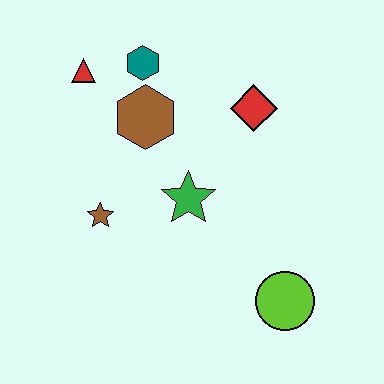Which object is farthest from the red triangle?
The lime circle is farthest from the red triangle.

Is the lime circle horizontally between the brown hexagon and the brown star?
No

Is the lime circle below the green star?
Yes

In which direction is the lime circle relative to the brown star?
The lime circle is to the right of the brown star.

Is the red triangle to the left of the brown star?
Yes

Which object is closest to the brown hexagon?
The teal hexagon is closest to the brown hexagon.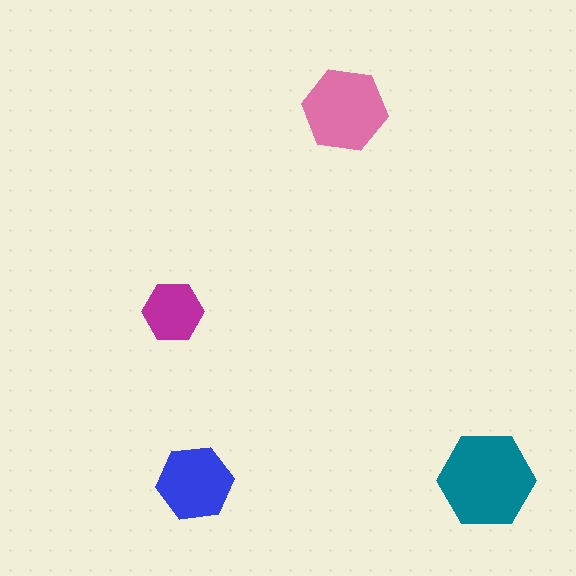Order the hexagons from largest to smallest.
the teal one, the pink one, the blue one, the magenta one.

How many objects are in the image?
There are 4 objects in the image.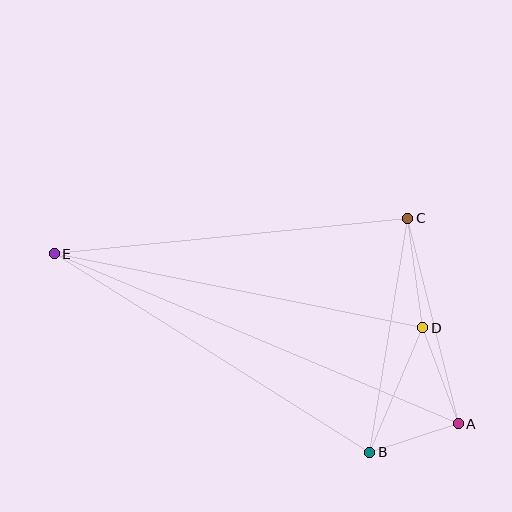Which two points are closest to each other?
Points A and B are closest to each other.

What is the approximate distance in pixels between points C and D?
The distance between C and D is approximately 110 pixels.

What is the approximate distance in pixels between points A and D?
The distance between A and D is approximately 102 pixels.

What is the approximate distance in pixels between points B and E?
The distance between B and E is approximately 373 pixels.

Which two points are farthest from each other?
Points A and E are farthest from each other.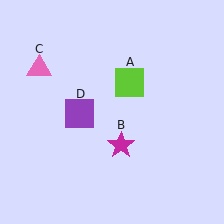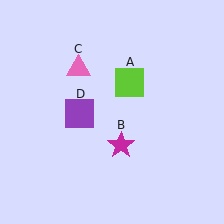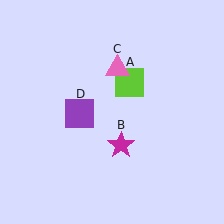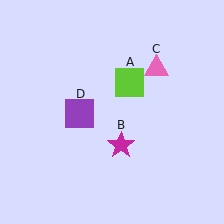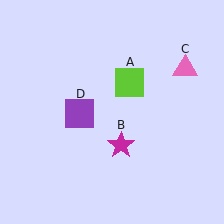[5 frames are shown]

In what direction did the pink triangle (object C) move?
The pink triangle (object C) moved right.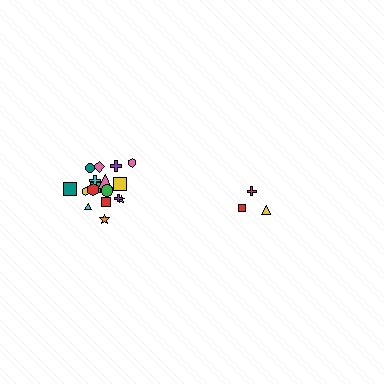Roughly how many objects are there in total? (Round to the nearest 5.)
Roughly 20 objects in total.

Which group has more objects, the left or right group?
The left group.